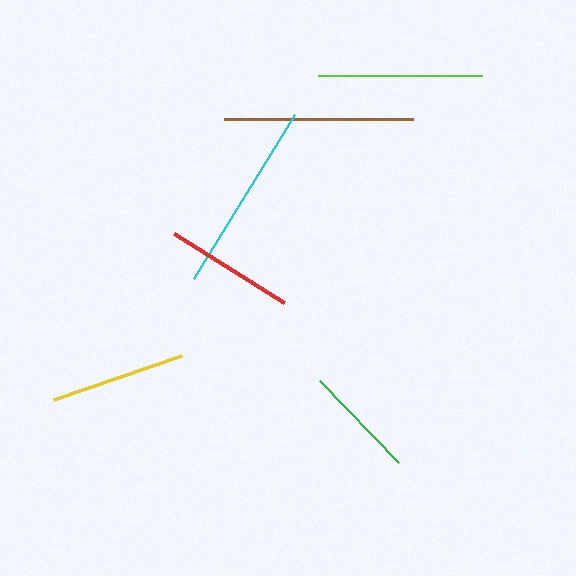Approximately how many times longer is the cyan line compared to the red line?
The cyan line is approximately 1.5 times the length of the red line.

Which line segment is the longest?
The cyan line is the longest at approximately 192 pixels.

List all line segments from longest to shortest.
From longest to shortest: cyan, brown, lime, yellow, red, green.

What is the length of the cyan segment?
The cyan segment is approximately 192 pixels long.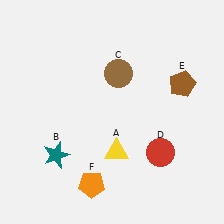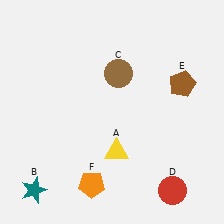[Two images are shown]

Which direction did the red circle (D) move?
The red circle (D) moved down.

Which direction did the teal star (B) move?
The teal star (B) moved down.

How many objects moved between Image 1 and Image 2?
2 objects moved between the two images.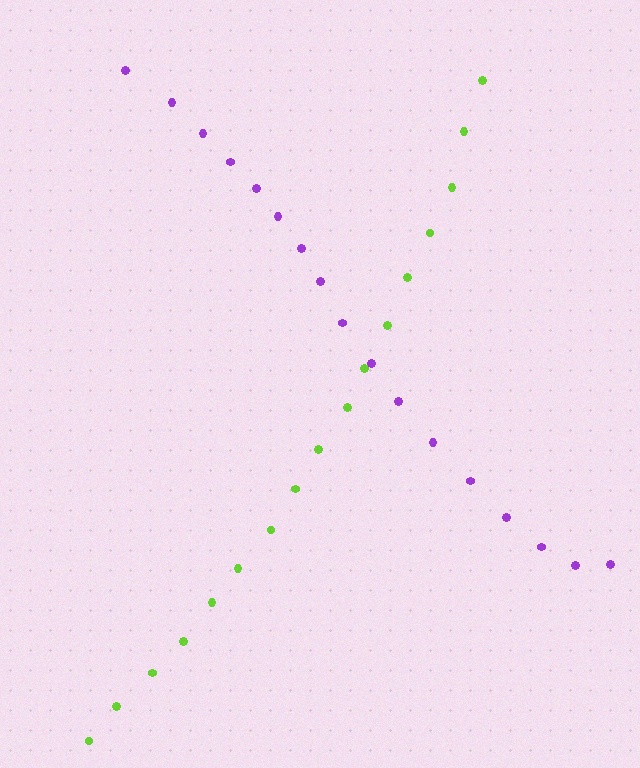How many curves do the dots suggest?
There are 2 distinct paths.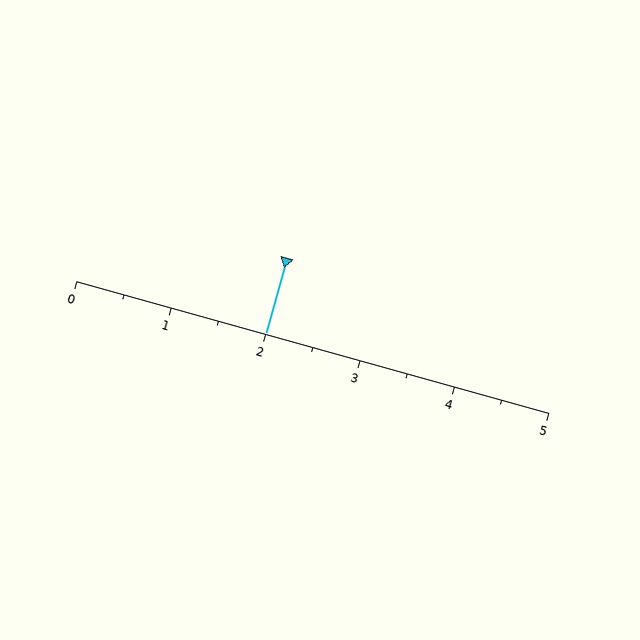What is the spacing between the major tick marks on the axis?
The major ticks are spaced 1 apart.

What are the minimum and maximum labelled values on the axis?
The axis runs from 0 to 5.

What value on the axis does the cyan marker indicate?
The marker indicates approximately 2.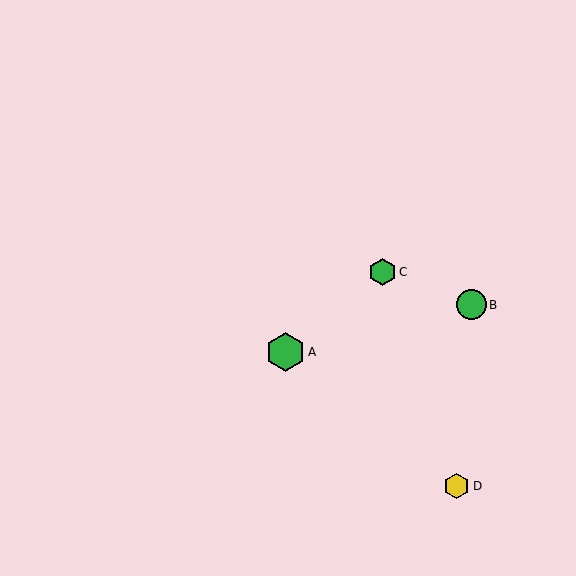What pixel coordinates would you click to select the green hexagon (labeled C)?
Click at (383, 272) to select the green hexagon C.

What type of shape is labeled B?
Shape B is a green circle.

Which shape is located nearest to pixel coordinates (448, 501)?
The yellow hexagon (labeled D) at (457, 486) is nearest to that location.